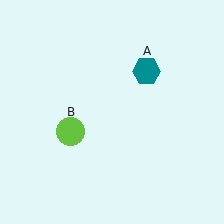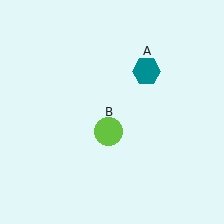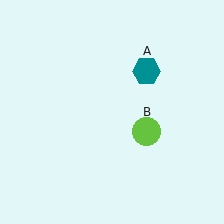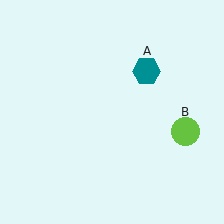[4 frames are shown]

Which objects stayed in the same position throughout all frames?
Teal hexagon (object A) remained stationary.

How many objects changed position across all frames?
1 object changed position: lime circle (object B).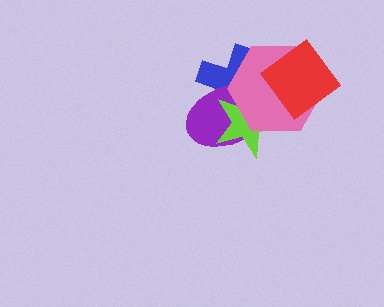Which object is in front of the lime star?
The pink hexagon is in front of the lime star.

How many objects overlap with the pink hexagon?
4 objects overlap with the pink hexagon.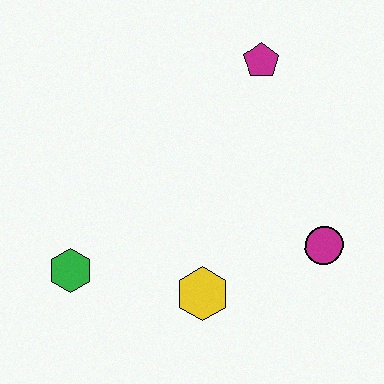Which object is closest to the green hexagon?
The yellow hexagon is closest to the green hexagon.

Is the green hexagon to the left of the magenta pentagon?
Yes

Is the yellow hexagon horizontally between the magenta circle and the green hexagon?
Yes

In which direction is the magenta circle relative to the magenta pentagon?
The magenta circle is below the magenta pentagon.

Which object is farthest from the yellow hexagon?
The magenta pentagon is farthest from the yellow hexagon.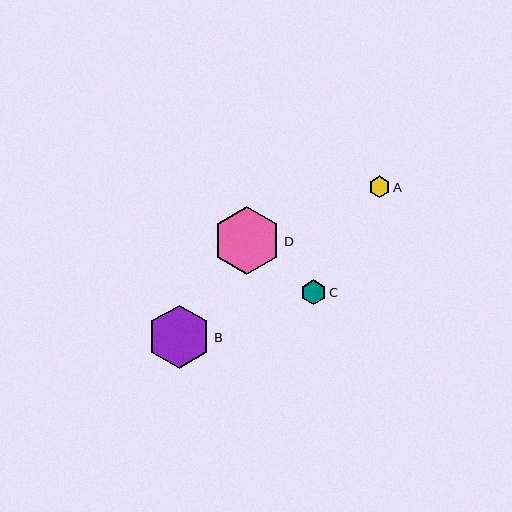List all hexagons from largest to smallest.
From largest to smallest: D, B, C, A.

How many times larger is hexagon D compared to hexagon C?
Hexagon D is approximately 2.7 times the size of hexagon C.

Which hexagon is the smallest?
Hexagon A is the smallest with a size of approximately 22 pixels.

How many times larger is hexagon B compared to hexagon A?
Hexagon B is approximately 2.9 times the size of hexagon A.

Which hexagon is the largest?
Hexagon D is the largest with a size of approximately 68 pixels.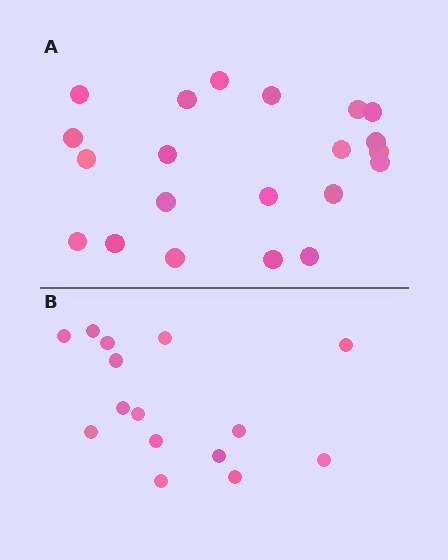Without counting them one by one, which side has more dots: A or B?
Region A (the top region) has more dots.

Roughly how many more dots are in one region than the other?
Region A has about 6 more dots than region B.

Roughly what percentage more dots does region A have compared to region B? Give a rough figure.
About 40% more.